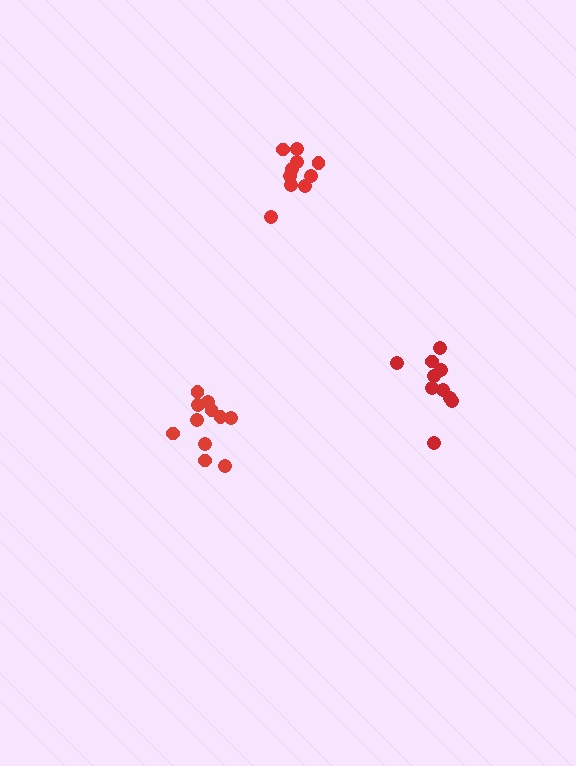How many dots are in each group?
Group 1: 11 dots, Group 2: 10 dots, Group 3: 10 dots (31 total).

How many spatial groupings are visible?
There are 3 spatial groupings.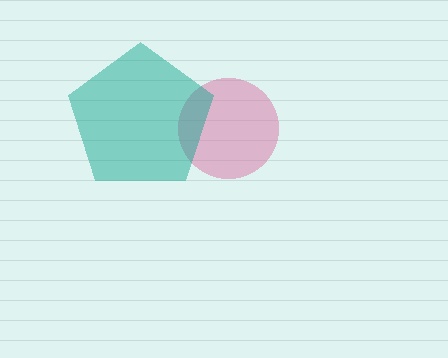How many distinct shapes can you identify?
There are 2 distinct shapes: a pink circle, a teal pentagon.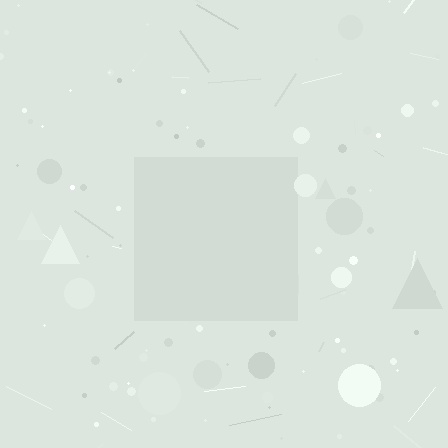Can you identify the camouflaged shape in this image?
The camouflaged shape is a square.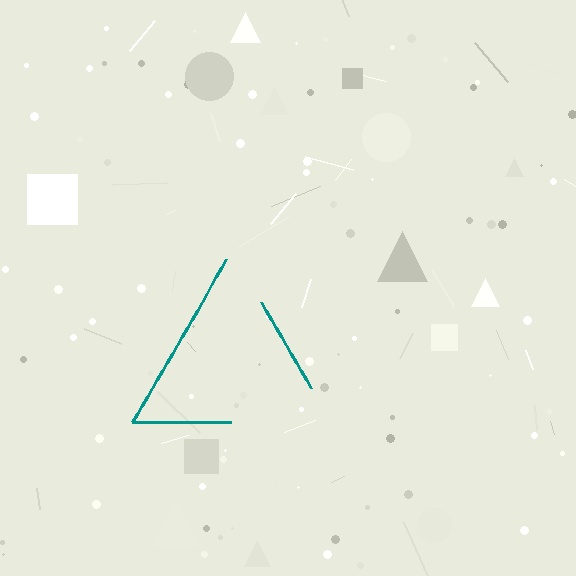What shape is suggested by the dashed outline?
The dashed outline suggests a triangle.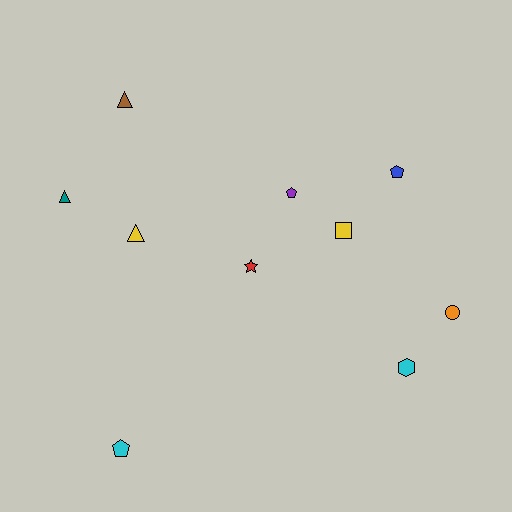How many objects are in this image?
There are 10 objects.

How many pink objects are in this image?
There are no pink objects.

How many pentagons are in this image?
There are 3 pentagons.